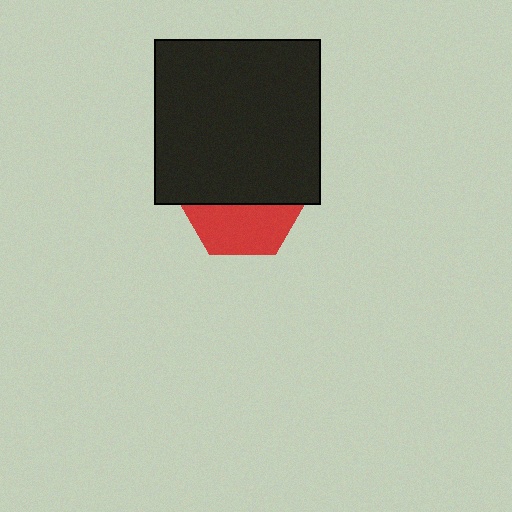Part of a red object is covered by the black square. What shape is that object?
It is a hexagon.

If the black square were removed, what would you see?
You would see the complete red hexagon.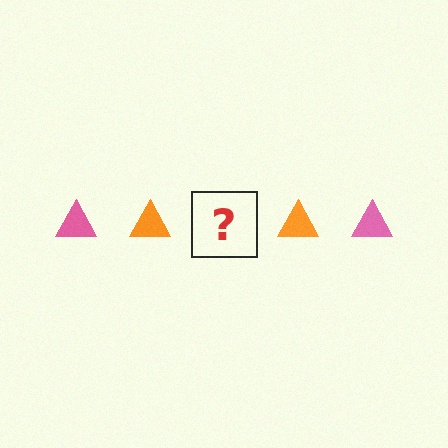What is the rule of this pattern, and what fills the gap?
The rule is that the pattern cycles through pink, orange triangles. The gap should be filled with a pink triangle.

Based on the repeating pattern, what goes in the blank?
The blank should be a pink triangle.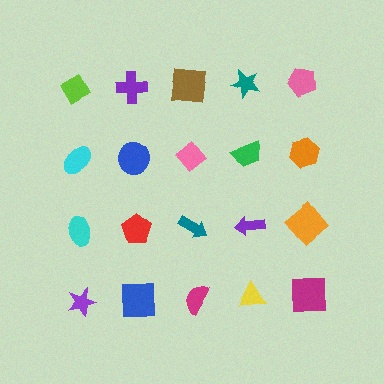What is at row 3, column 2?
A red pentagon.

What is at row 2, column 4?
A green trapezoid.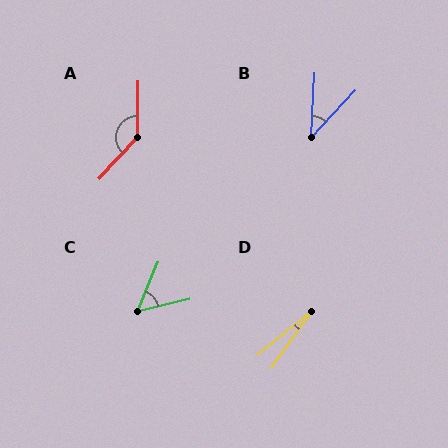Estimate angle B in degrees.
Approximately 41 degrees.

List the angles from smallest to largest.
D (16°), B (41°), C (55°), A (138°).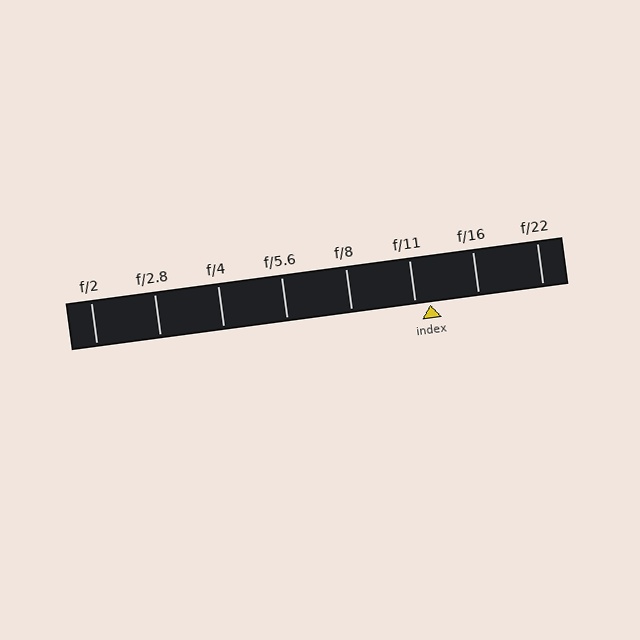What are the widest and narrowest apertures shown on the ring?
The widest aperture shown is f/2 and the narrowest is f/22.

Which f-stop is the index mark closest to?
The index mark is closest to f/11.